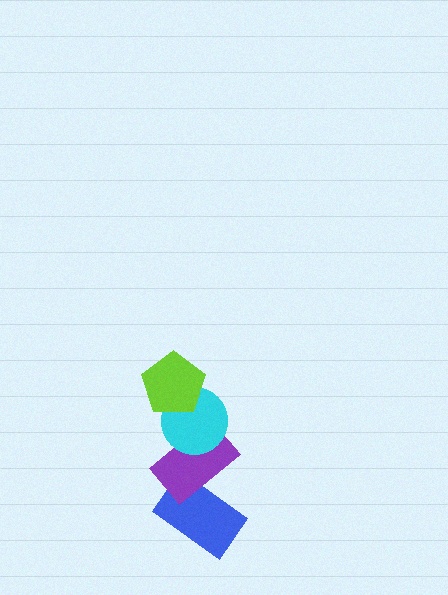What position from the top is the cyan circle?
The cyan circle is 2nd from the top.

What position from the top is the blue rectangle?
The blue rectangle is 4th from the top.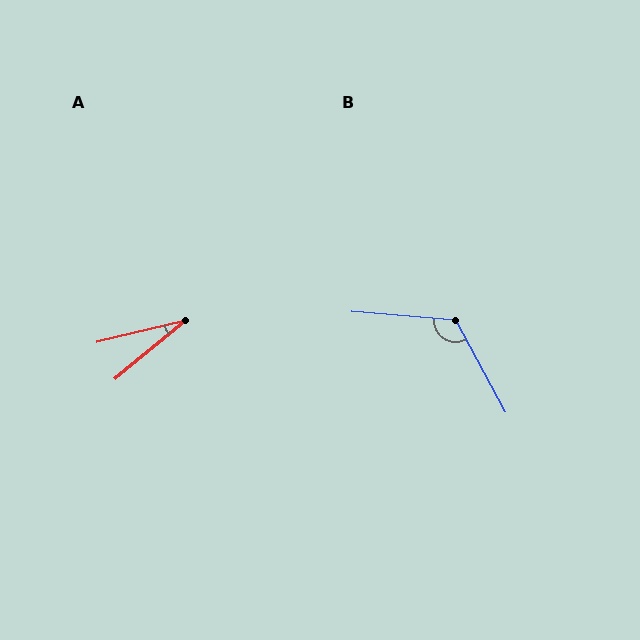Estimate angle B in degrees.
Approximately 123 degrees.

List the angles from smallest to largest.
A (26°), B (123°).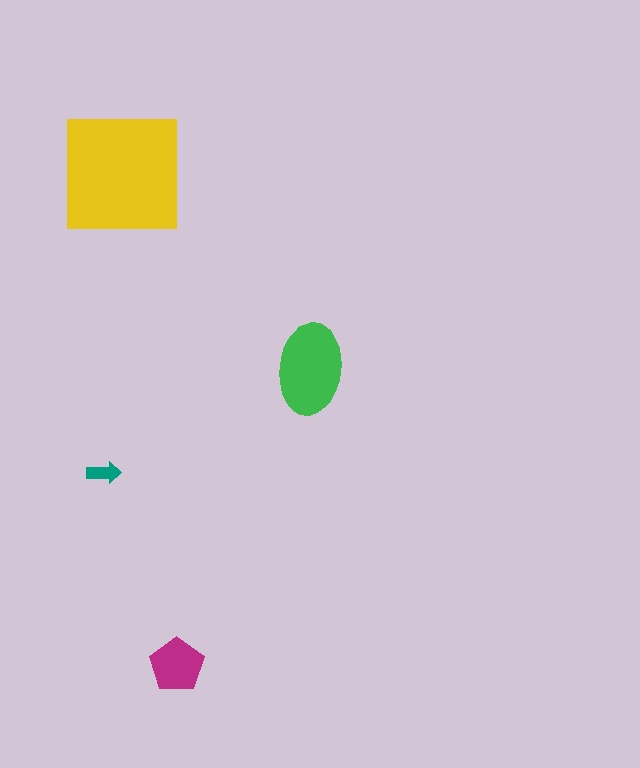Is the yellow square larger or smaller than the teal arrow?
Larger.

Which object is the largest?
The yellow square.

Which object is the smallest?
The teal arrow.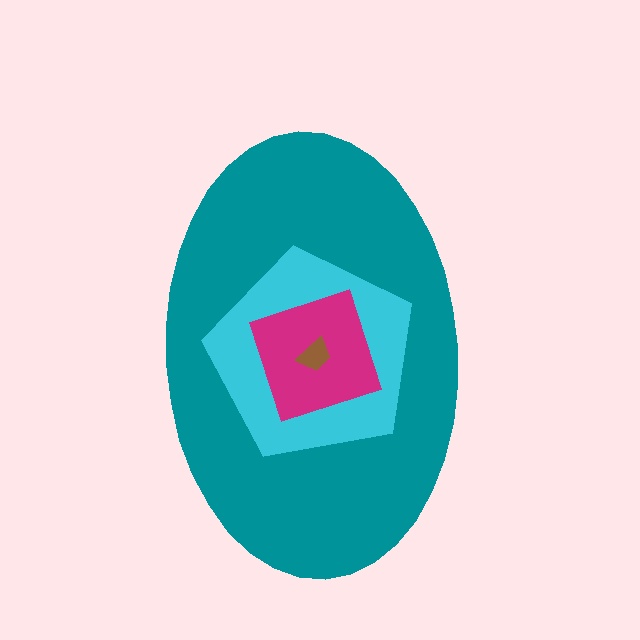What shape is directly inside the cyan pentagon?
The magenta diamond.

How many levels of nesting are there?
4.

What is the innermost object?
The brown trapezoid.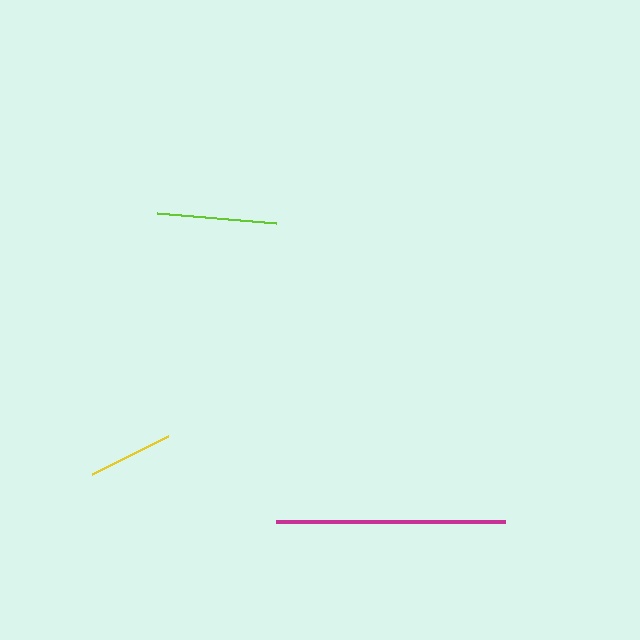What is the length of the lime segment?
The lime segment is approximately 119 pixels long.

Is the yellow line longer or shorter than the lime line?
The lime line is longer than the yellow line.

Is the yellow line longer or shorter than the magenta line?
The magenta line is longer than the yellow line.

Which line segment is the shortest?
The yellow line is the shortest at approximately 84 pixels.